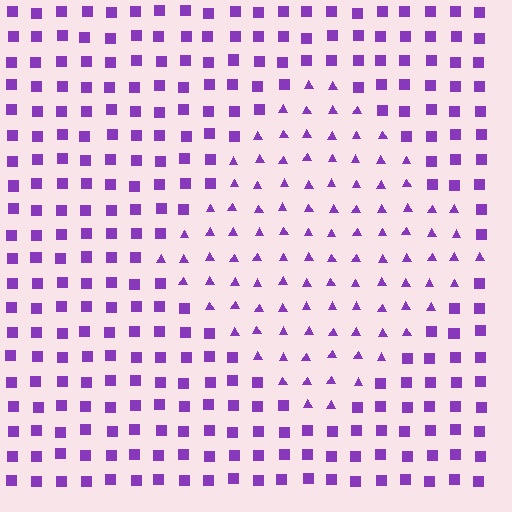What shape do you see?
I see a diamond.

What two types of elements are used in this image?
The image uses triangles inside the diamond region and squares outside it.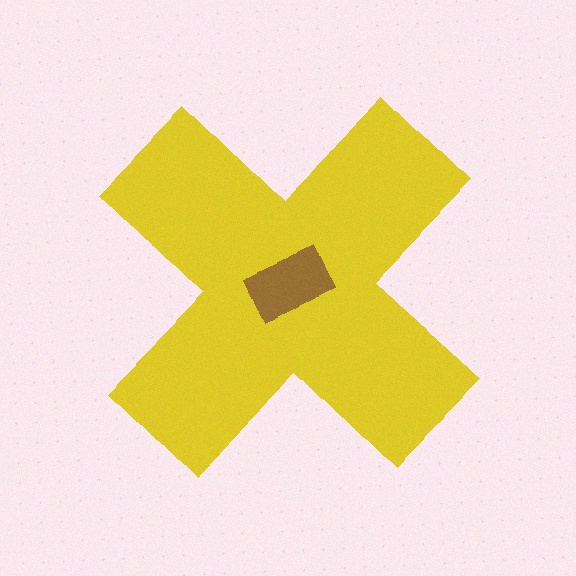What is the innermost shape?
The brown rectangle.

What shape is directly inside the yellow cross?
The brown rectangle.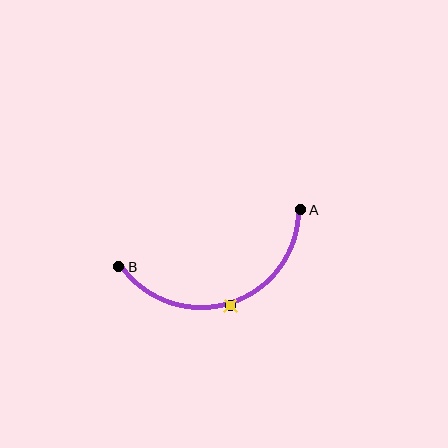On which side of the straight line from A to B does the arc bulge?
The arc bulges below the straight line connecting A and B.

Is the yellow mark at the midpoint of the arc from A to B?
Yes. The yellow mark lies on the arc at equal arc-length from both A and B — it is the arc midpoint.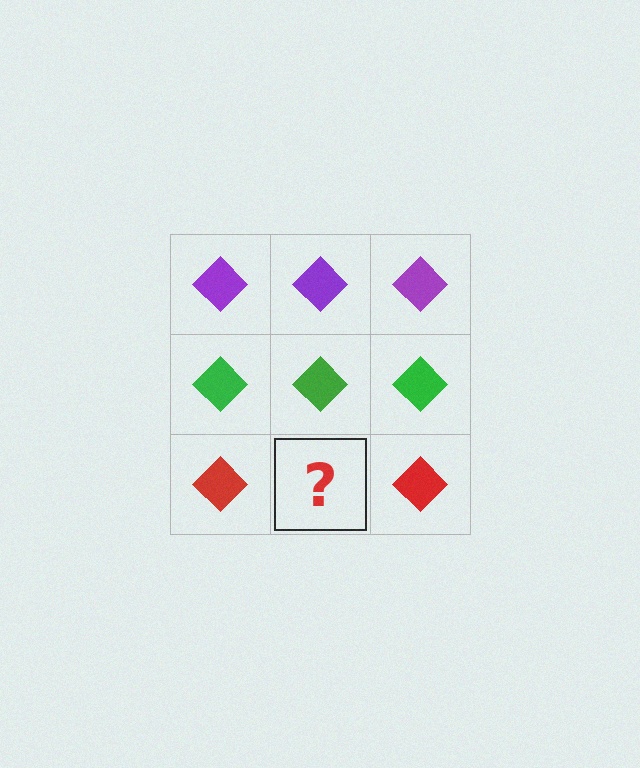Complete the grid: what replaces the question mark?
The question mark should be replaced with a red diamond.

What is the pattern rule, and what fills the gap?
The rule is that each row has a consistent color. The gap should be filled with a red diamond.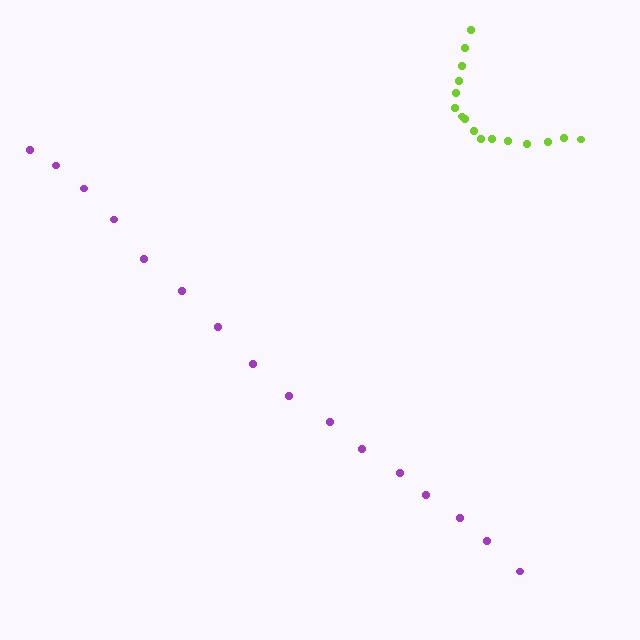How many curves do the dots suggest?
There are 2 distinct paths.